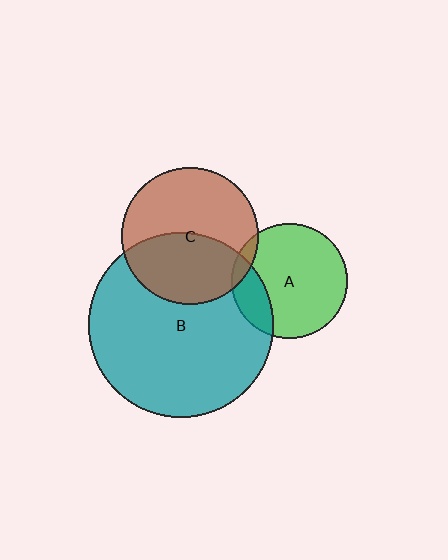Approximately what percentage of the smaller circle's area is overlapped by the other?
Approximately 5%.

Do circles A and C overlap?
Yes.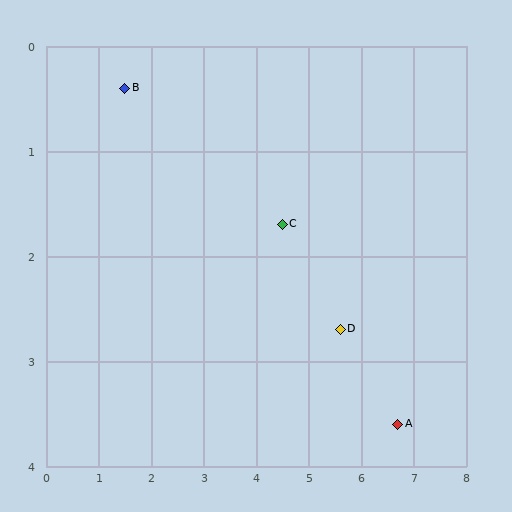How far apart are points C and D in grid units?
Points C and D are about 1.5 grid units apart.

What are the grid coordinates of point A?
Point A is at approximately (6.7, 3.6).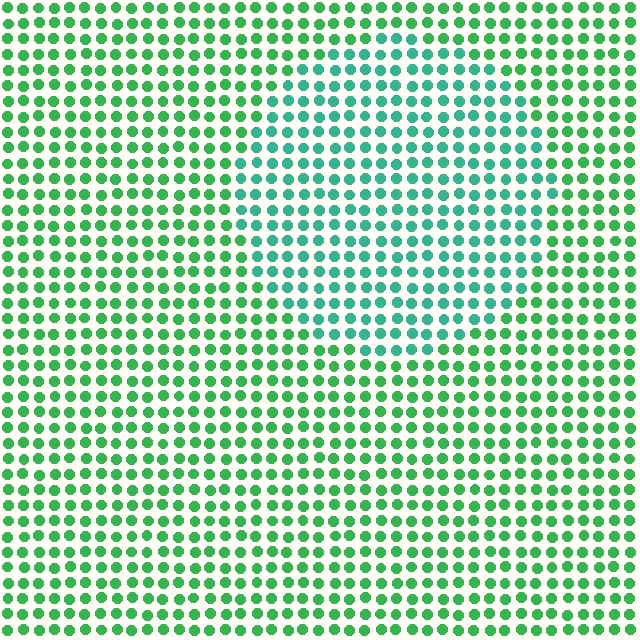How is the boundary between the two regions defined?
The boundary is defined purely by a slight shift in hue (about 30 degrees). Spacing, size, and orientation are identical on both sides.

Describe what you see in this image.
The image is filled with small green elements in a uniform arrangement. A circle-shaped region is visible where the elements are tinted to a slightly different hue, forming a subtle color boundary.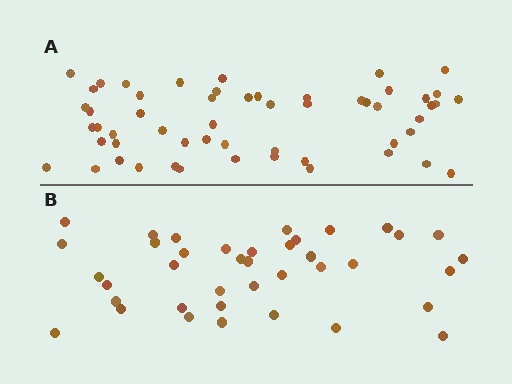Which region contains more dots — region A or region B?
Region A (the top region) has more dots.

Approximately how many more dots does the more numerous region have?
Region A has approximately 15 more dots than region B.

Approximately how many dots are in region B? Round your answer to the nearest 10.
About 40 dots. (The exact count is 39, which rounds to 40.)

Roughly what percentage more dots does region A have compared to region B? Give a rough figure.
About 40% more.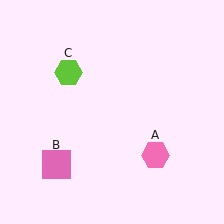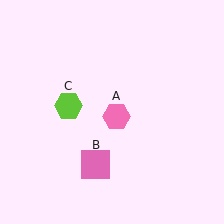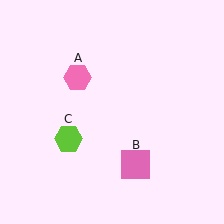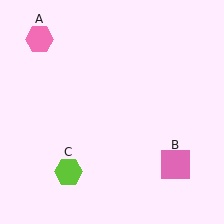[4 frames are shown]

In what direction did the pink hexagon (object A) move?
The pink hexagon (object A) moved up and to the left.